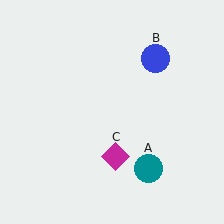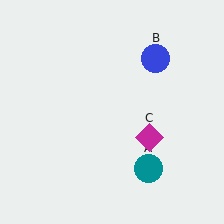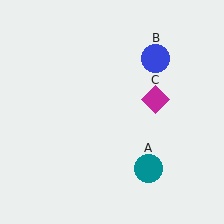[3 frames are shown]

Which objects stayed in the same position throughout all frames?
Teal circle (object A) and blue circle (object B) remained stationary.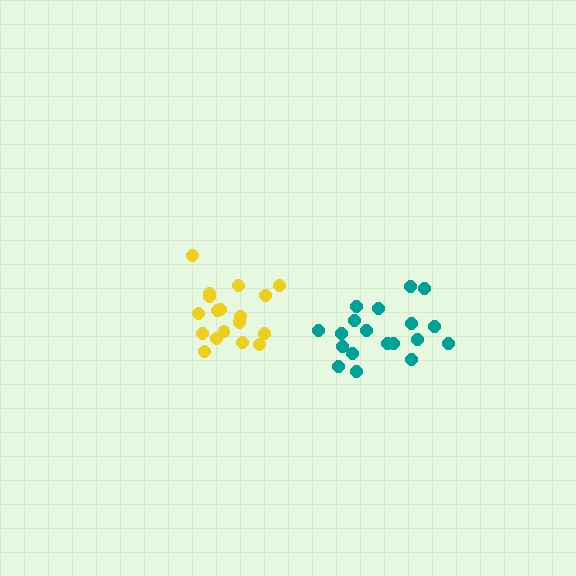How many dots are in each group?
Group 1: 18 dots, Group 2: 19 dots (37 total).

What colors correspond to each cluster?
The clusters are colored: yellow, teal.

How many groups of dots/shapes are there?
There are 2 groups.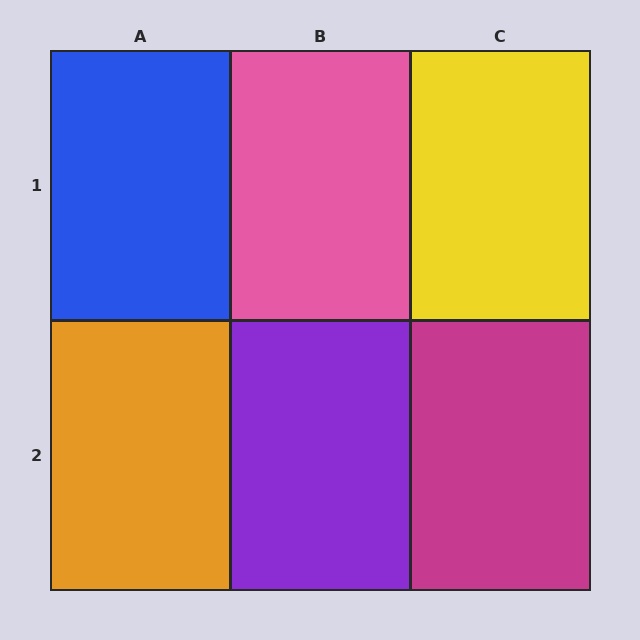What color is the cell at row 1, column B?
Pink.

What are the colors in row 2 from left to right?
Orange, purple, magenta.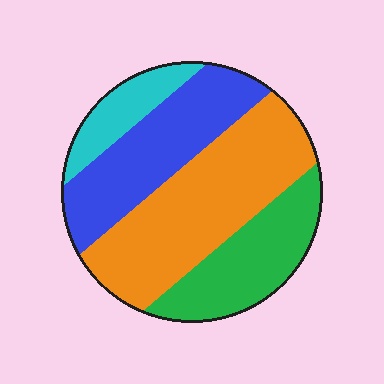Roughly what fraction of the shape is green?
Green covers 22% of the shape.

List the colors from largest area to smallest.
From largest to smallest: orange, blue, green, cyan.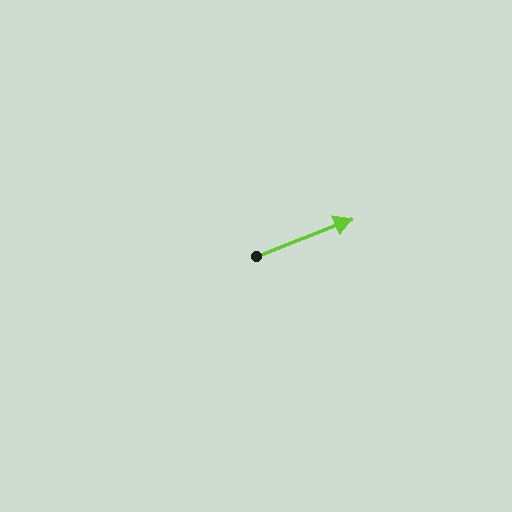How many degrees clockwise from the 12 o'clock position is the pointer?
Approximately 69 degrees.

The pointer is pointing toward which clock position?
Roughly 2 o'clock.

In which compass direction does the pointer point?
East.